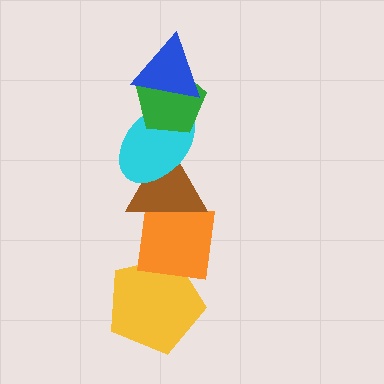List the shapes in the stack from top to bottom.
From top to bottom: the blue triangle, the green pentagon, the cyan ellipse, the brown triangle, the orange square, the yellow pentagon.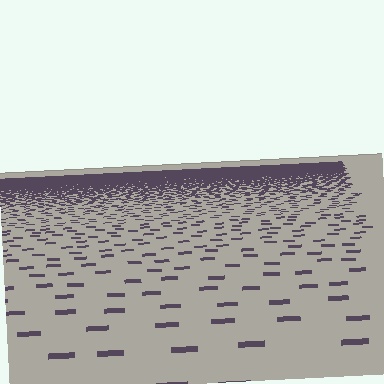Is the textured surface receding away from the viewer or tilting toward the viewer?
The surface is receding away from the viewer. Texture elements get smaller and denser toward the top.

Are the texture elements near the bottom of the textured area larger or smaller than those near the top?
Larger. Near the bottom, elements are closer to the viewer and appear at a bigger on-screen size.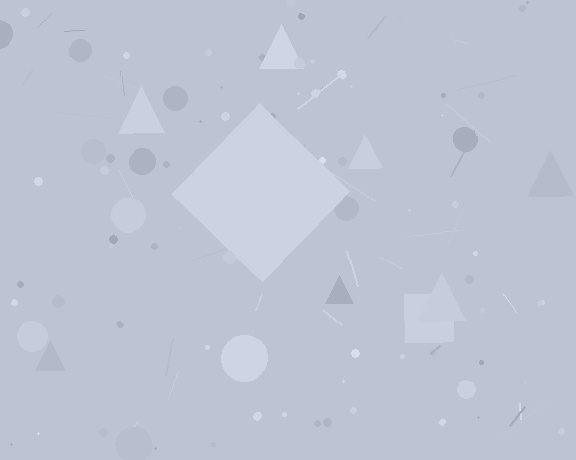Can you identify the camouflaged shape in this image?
The camouflaged shape is a diamond.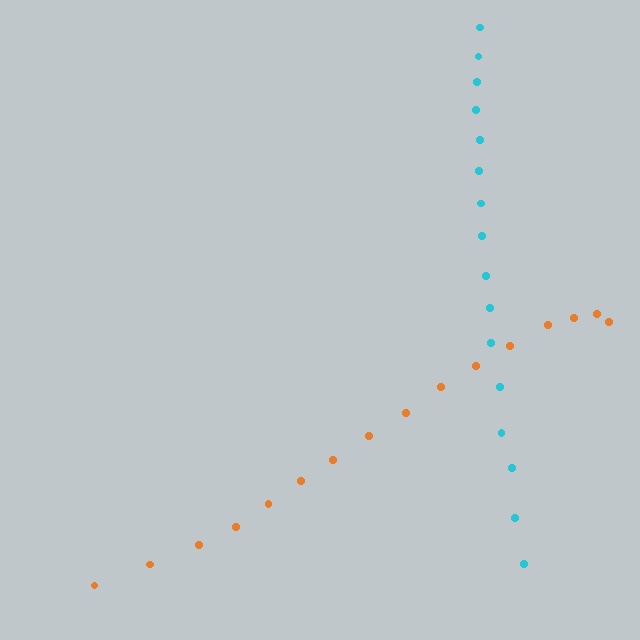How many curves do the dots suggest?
There are 2 distinct paths.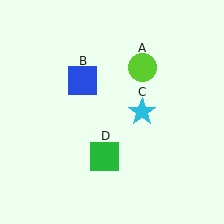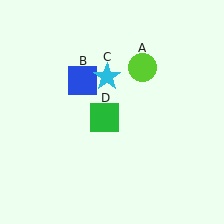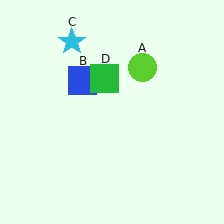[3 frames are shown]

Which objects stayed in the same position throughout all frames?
Lime circle (object A) and blue square (object B) remained stationary.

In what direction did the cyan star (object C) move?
The cyan star (object C) moved up and to the left.